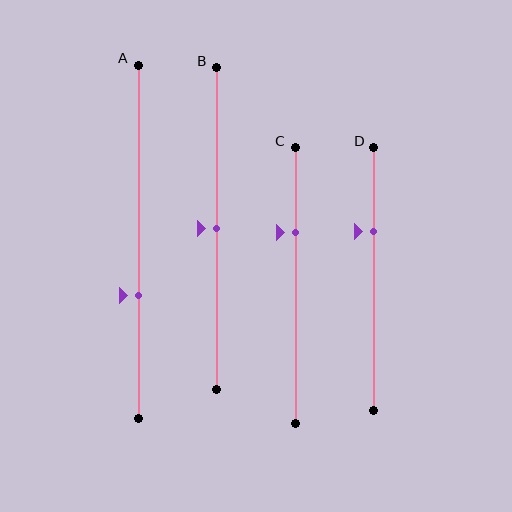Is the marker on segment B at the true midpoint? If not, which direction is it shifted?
Yes, the marker on segment B is at the true midpoint.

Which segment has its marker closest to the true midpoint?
Segment B has its marker closest to the true midpoint.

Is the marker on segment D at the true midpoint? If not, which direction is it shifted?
No, the marker on segment D is shifted upward by about 18% of the segment length.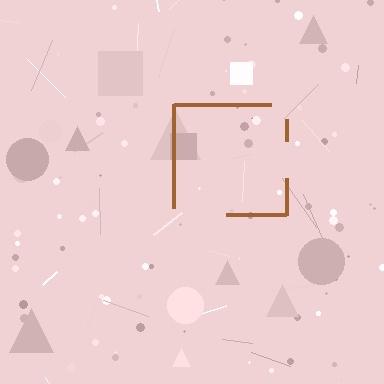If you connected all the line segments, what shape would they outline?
They would outline a square.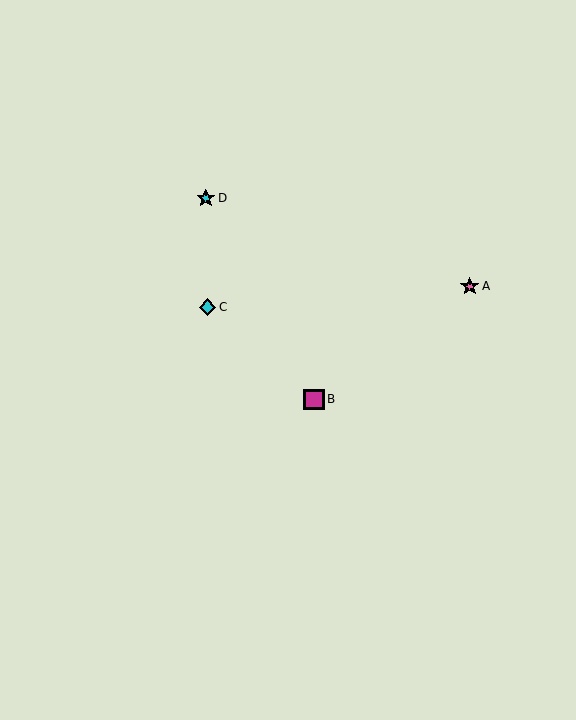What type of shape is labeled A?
Shape A is a pink star.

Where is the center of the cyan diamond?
The center of the cyan diamond is at (207, 307).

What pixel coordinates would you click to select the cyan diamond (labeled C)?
Click at (207, 307) to select the cyan diamond C.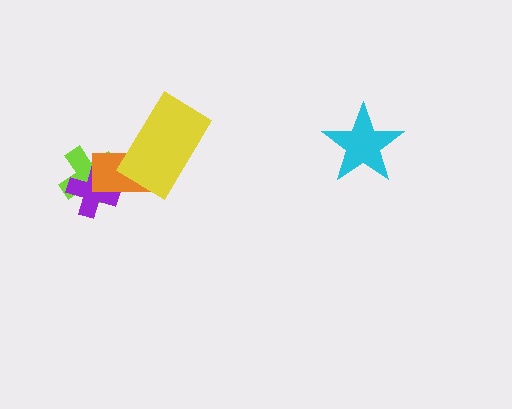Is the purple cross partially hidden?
Yes, it is partially covered by another shape.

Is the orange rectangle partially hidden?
Yes, it is partially covered by another shape.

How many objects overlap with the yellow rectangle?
1 object overlaps with the yellow rectangle.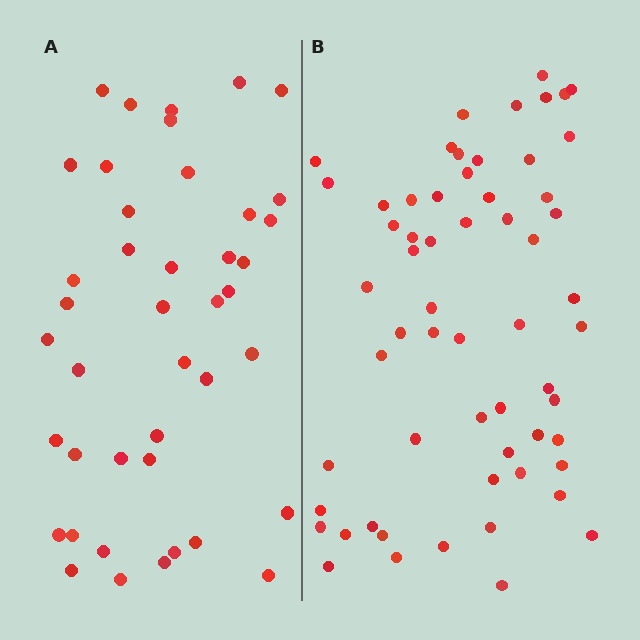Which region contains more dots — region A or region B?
Region B (the right region) has more dots.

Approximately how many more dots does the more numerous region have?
Region B has approximately 20 more dots than region A.